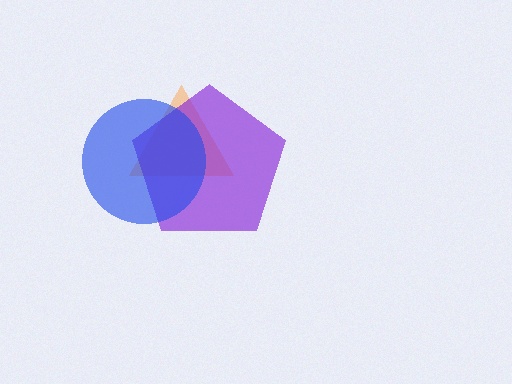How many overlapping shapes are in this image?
There are 3 overlapping shapes in the image.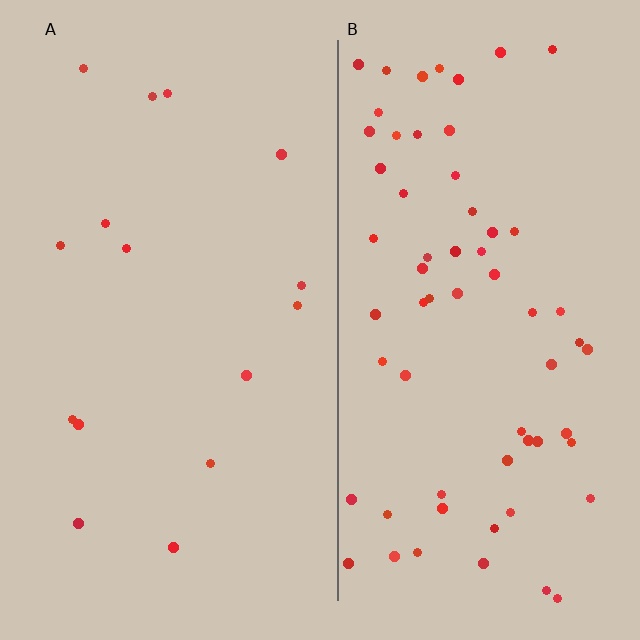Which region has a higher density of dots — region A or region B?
B (the right).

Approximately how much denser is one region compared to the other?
Approximately 4.1× — region B over region A.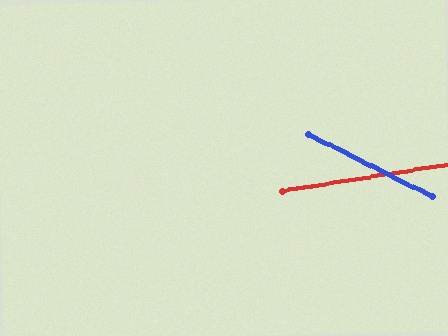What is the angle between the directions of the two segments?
Approximately 36 degrees.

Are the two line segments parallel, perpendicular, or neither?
Neither parallel nor perpendicular — they differ by about 36°.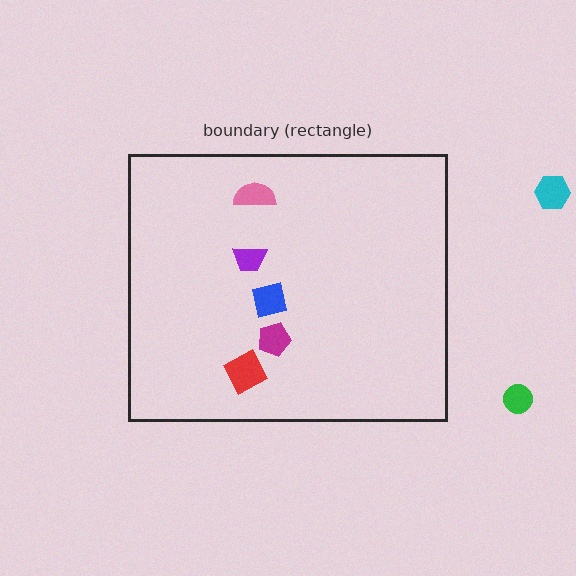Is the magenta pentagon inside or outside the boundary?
Inside.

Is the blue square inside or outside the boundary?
Inside.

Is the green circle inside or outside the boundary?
Outside.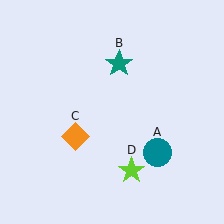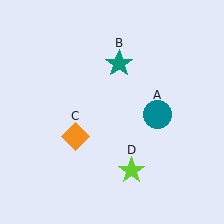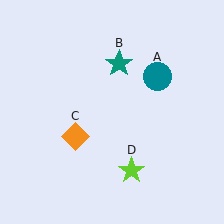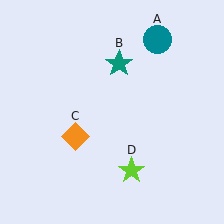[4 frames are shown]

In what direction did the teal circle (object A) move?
The teal circle (object A) moved up.